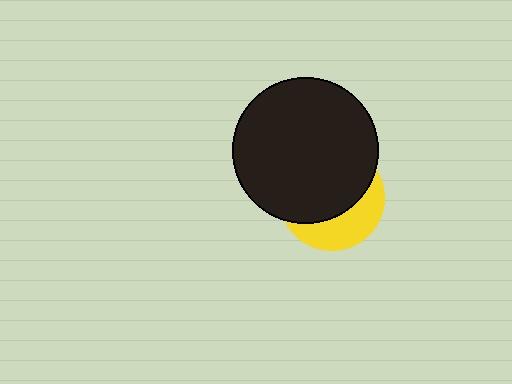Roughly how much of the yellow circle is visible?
A small part of it is visible (roughly 36%).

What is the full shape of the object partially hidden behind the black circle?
The partially hidden object is a yellow circle.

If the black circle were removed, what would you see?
You would see the complete yellow circle.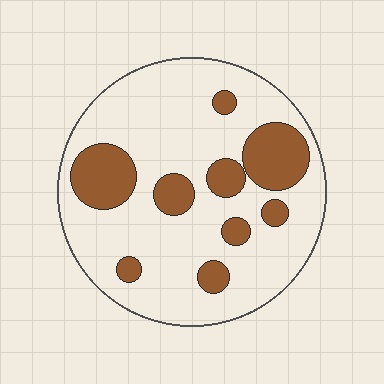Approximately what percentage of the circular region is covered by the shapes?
Approximately 25%.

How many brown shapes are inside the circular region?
9.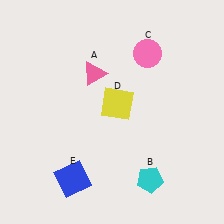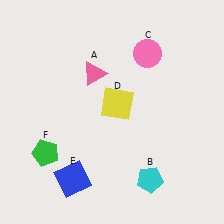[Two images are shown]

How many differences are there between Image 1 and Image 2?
There is 1 difference between the two images.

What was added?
A green pentagon (F) was added in Image 2.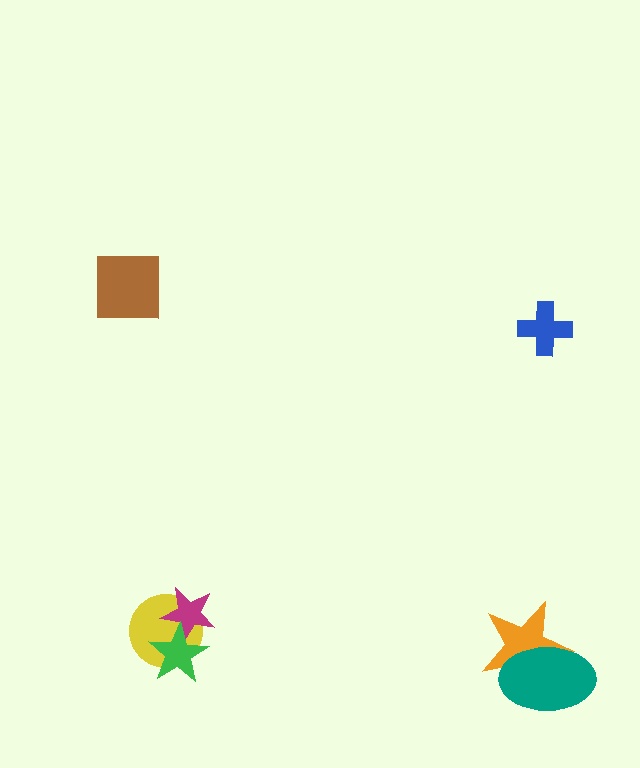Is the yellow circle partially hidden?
Yes, it is partially covered by another shape.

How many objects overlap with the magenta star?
2 objects overlap with the magenta star.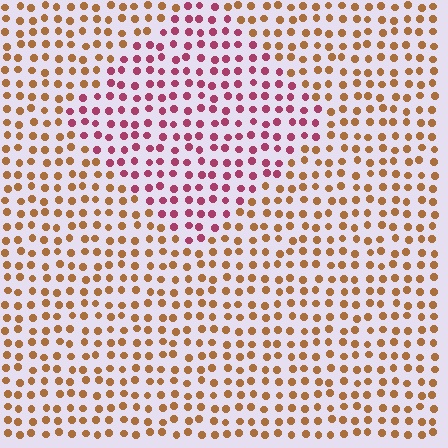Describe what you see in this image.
The image is filled with small brown elements in a uniform arrangement. A diamond-shaped region is visible where the elements are tinted to a slightly different hue, forming a subtle color boundary.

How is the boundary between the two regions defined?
The boundary is defined purely by a slight shift in hue (about 53 degrees). Spacing, size, and orientation are identical on both sides.